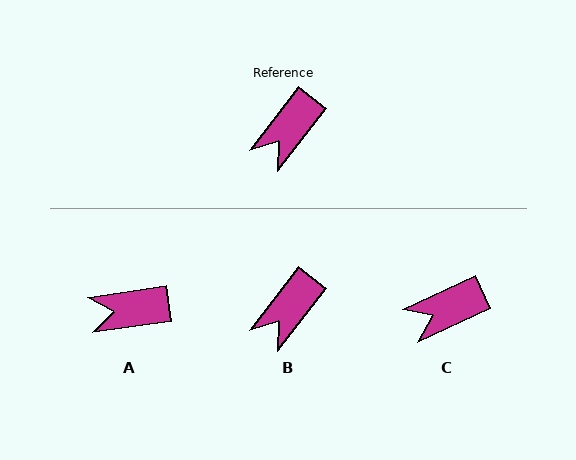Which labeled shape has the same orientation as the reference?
B.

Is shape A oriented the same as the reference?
No, it is off by about 44 degrees.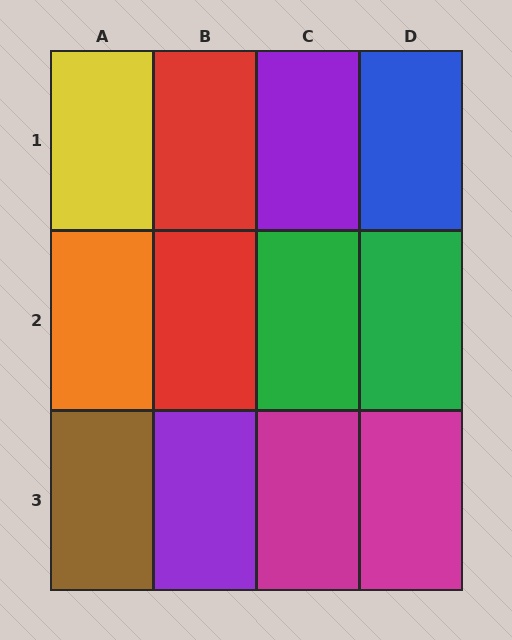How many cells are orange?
1 cell is orange.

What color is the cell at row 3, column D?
Magenta.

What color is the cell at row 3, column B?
Purple.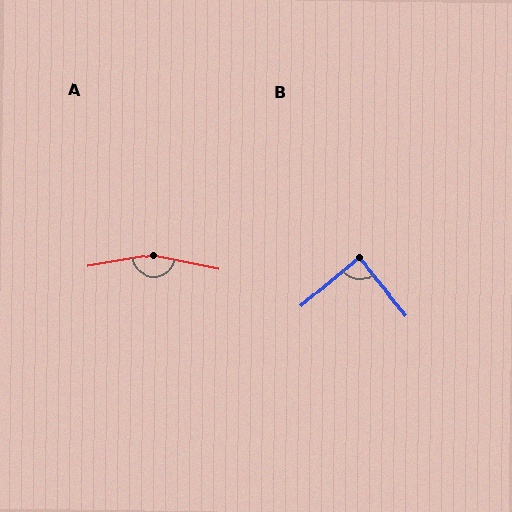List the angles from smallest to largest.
B (90°), A (158°).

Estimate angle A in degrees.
Approximately 158 degrees.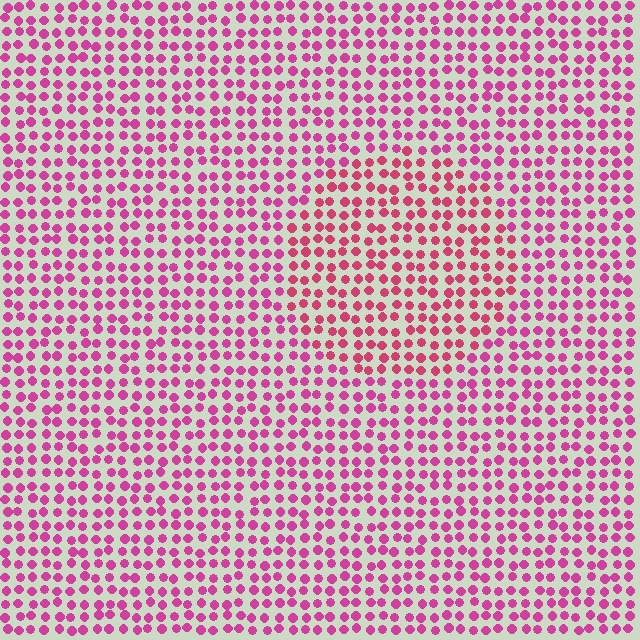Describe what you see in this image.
The image is filled with small magenta elements in a uniform arrangement. A circle-shaped region is visible where the elements are tinted to a slightly different hue, forming a subtle color boundary.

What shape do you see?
I see a circle.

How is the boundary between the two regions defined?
The boundary is defined purely by a slight shift in hue (about 20 degrees). Spacing, size, and orientation are identical on both sides.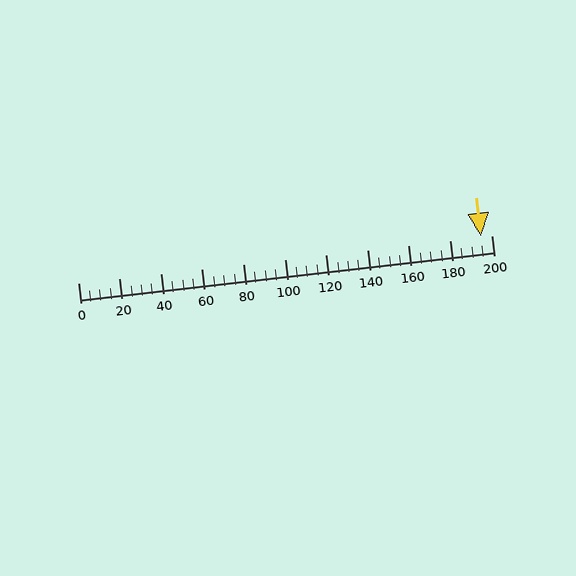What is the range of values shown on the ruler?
The ruler shows values from 0 to 200.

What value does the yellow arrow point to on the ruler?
The yellow arrow points to approximately 195.